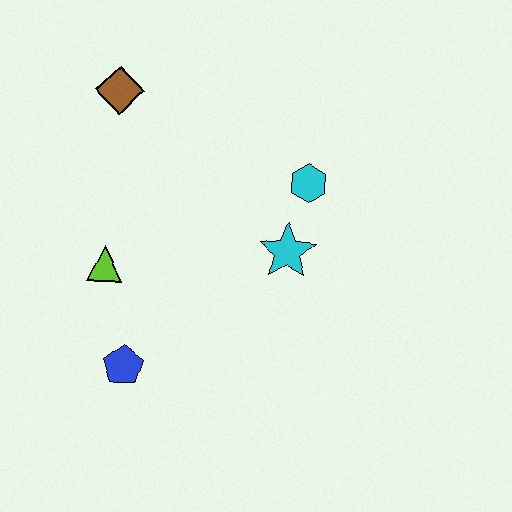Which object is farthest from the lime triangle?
The cyan hexagon is farthest from the lime triangle.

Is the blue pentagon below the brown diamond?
Yes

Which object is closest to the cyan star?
The cyan hexagon is closest to the cyan star.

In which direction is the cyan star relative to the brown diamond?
The cyan star is to the right of the brown diamond.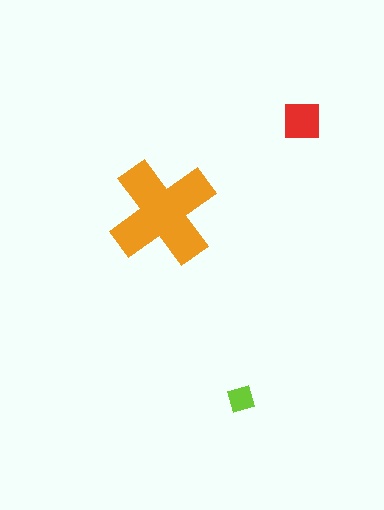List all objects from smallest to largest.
The lime diamond, the red square, the orange cross.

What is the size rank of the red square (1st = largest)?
2nd.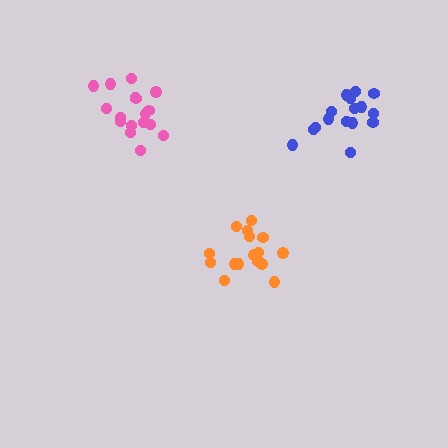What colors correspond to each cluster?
The clusters are colored: orange, blue, pink.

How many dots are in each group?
Group 1: 18 dots, Group 2: 16 dots, Group 3: 17 dots (51 total).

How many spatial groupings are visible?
There are 3 spatial groupings.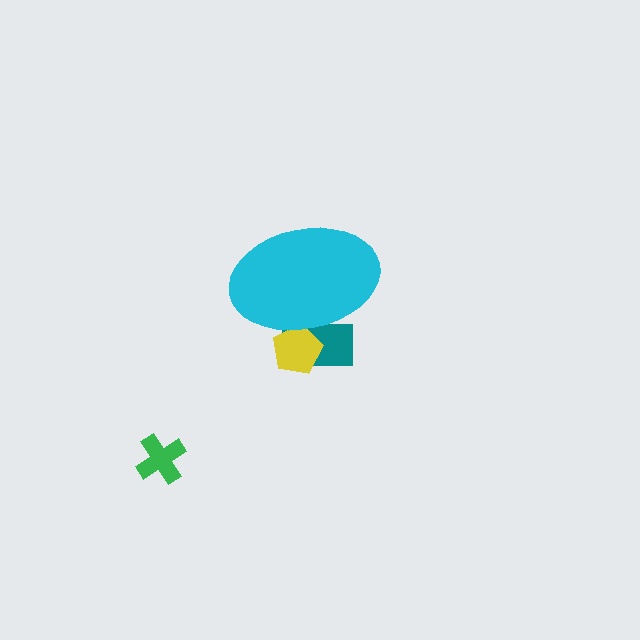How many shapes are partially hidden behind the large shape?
2 shapes are partially hidden.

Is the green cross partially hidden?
No, the green cross is fully visible.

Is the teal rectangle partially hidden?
Yes, the teal rectangle is partially hidden behind the cyan ellipse.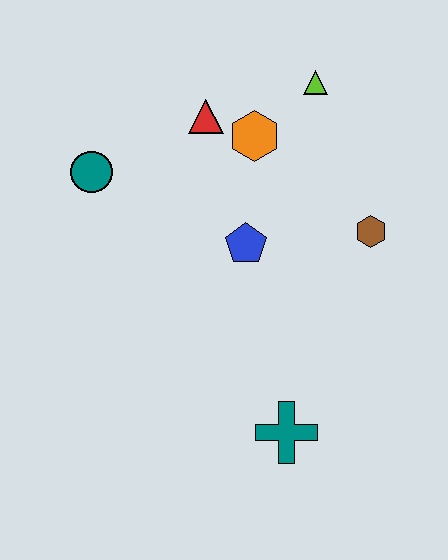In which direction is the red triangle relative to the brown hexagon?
The red triangle is to the left of the brown hexagon.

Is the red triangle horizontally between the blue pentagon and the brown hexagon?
No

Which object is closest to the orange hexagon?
The red triangle is closest to the orange hexagon.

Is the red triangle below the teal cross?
No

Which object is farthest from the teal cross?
The lime triangle is farthest from the teal cross.